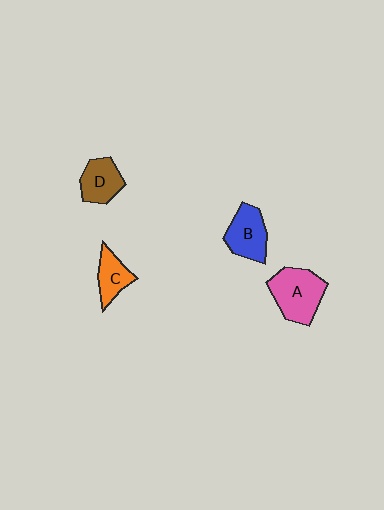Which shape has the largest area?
Shape A (pink).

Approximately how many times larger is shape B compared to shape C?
Approximately 1.3 times.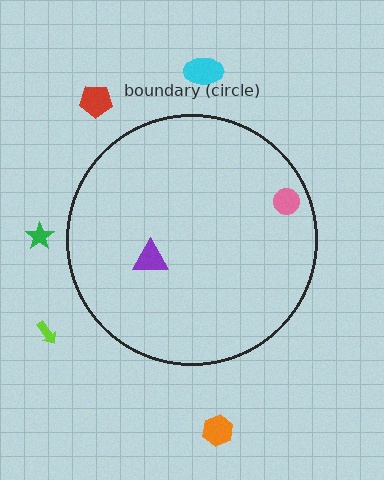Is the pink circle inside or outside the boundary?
Inside.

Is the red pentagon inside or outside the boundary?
Outside.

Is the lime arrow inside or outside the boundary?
Outside.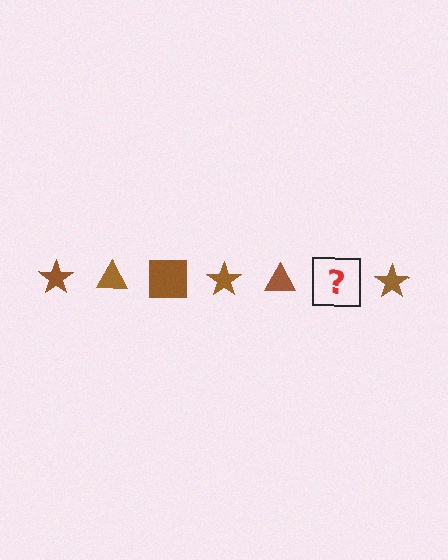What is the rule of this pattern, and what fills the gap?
The rule is that the pattern cycles through star, triangle, square shapes in brown. The gap should be filled with a brown square.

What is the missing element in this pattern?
The missing element is a brown square.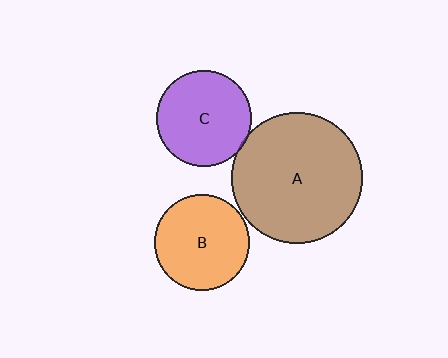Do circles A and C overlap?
Yes.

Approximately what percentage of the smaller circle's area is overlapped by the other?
Approximately 5%.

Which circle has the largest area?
Circle A (brown).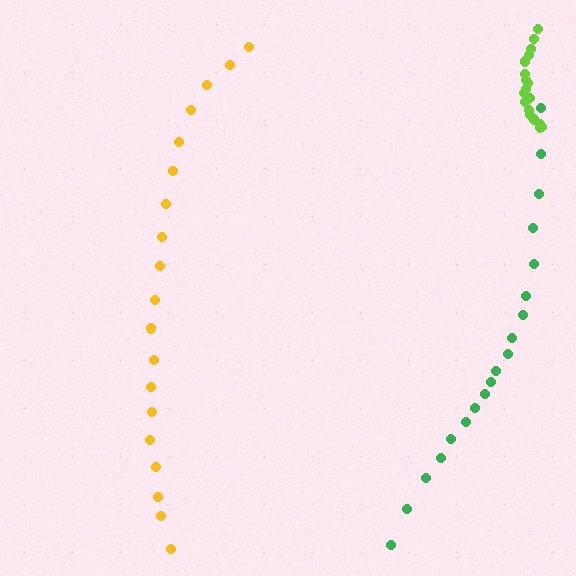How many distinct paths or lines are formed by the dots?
There are 3 distinct paths.